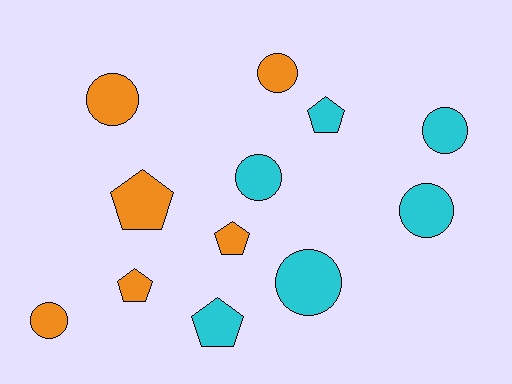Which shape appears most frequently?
Circle, with 7 objects.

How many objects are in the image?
There are 12 objects.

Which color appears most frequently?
Cyan, with 6 objects.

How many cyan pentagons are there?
There are 2 cyan pentagons.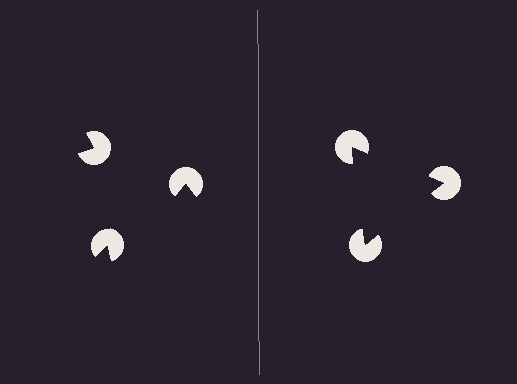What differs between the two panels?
The pac-man discs are positioned identically on both sides; only the wedge orientations differ. On the right they align to a triangle; on the left they are misaligned.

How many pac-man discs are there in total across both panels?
6 — 3 on each side.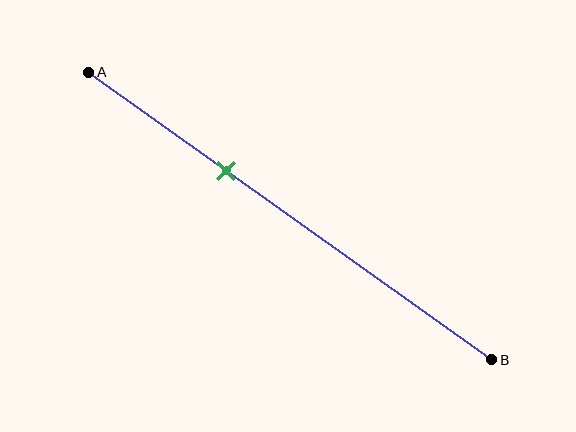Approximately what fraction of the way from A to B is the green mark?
The green mark is approximately 35% of the way from A to B.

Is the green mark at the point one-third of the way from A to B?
Yes, the mark is approximately at the one-third point.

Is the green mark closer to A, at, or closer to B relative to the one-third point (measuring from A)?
The green mark is approximately at the one-third point of segment AB.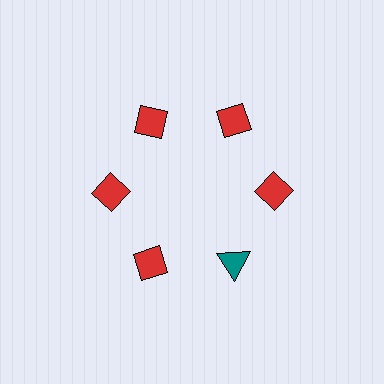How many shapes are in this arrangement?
There are 6 shapes arranged in a ring pattern.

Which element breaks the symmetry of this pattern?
The teal triangle at roughly the 5 o'clock position breaks the symmetry. All other shapes are red diamonds.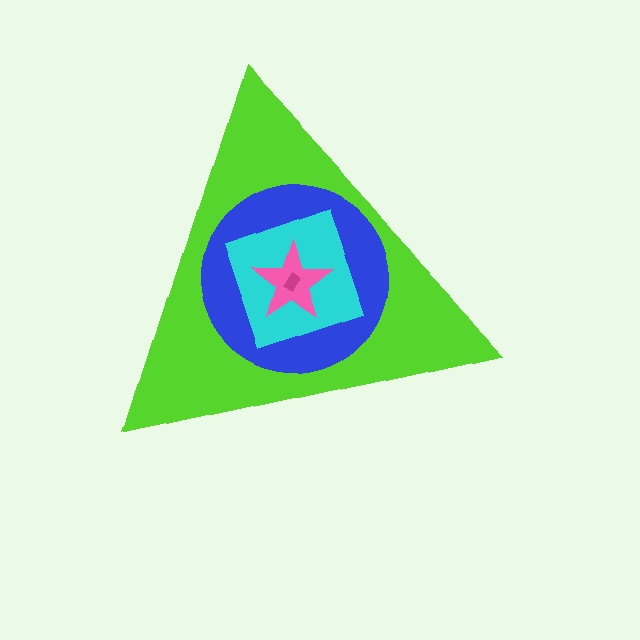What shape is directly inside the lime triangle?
The blue circle.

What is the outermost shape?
The lime triangle.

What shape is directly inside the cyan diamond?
The pink star.